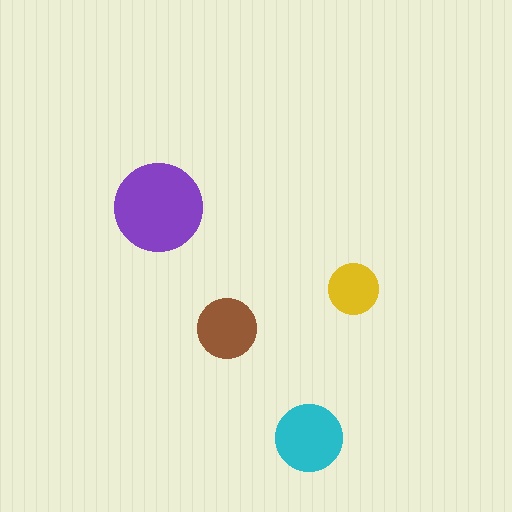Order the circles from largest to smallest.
the purple one, the cyan one, the brown one, the yellow one.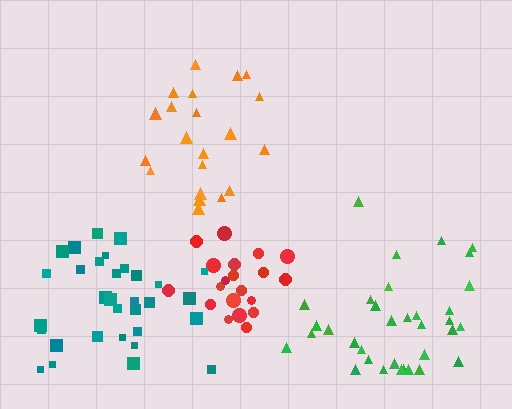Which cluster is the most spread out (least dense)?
Teal.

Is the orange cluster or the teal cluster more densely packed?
Orange.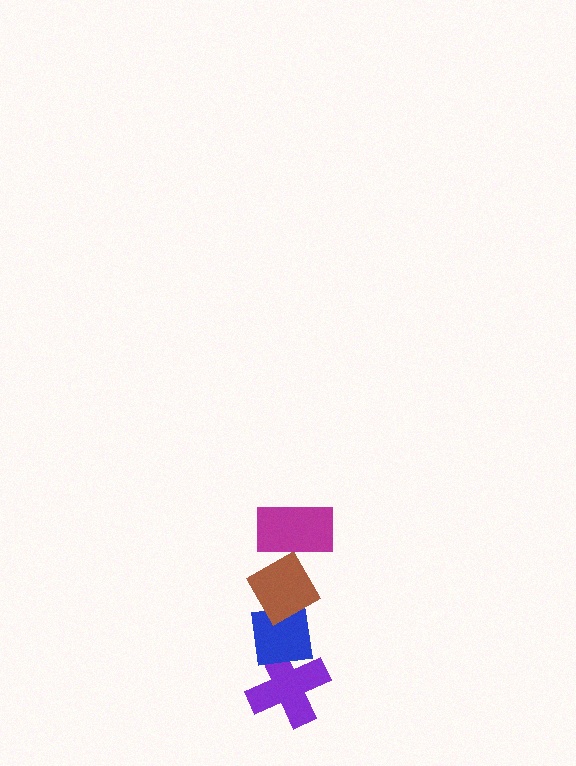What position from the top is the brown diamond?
The brown diamond is 2nd from the top.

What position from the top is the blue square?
The blue square is 3rd from the top.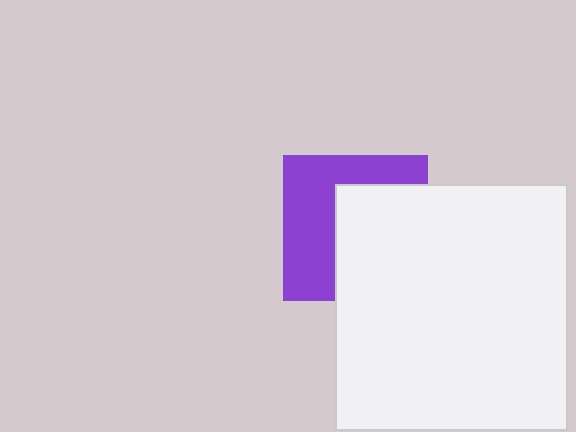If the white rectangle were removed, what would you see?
You would see the complete purple square.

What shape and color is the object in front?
The object in front is a white rectangle.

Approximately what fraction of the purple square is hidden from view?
Roughly 52% of the purple square is hidden behind the white rectangle.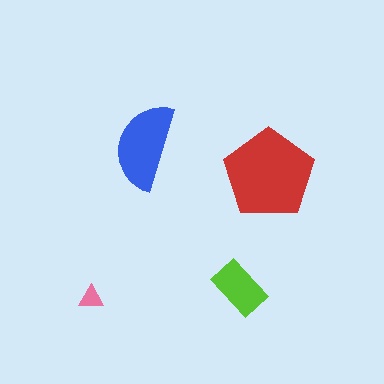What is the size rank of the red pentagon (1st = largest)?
1st.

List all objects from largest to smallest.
The red pentagon, the blue semicircle, the lime rectangle, the pink triangle.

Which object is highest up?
The blue semicircle is topmost.